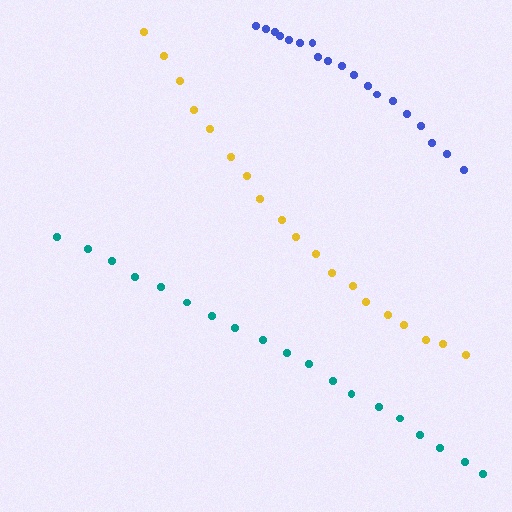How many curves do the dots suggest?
There are 3 distinct paths.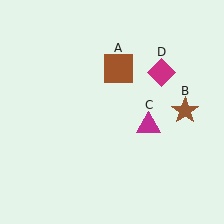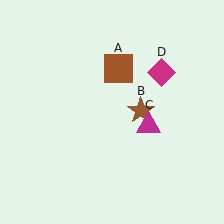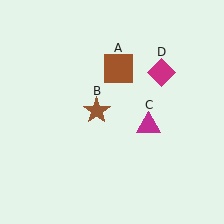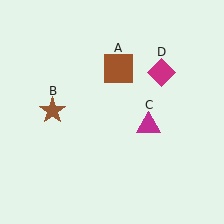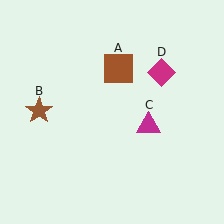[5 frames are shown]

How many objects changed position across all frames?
1 object changed position: brown star (object B).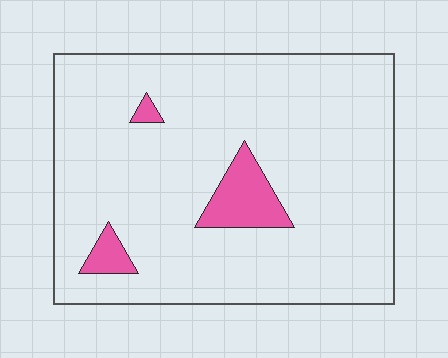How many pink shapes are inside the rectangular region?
3.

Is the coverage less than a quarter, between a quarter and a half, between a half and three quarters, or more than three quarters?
Less than a quarter.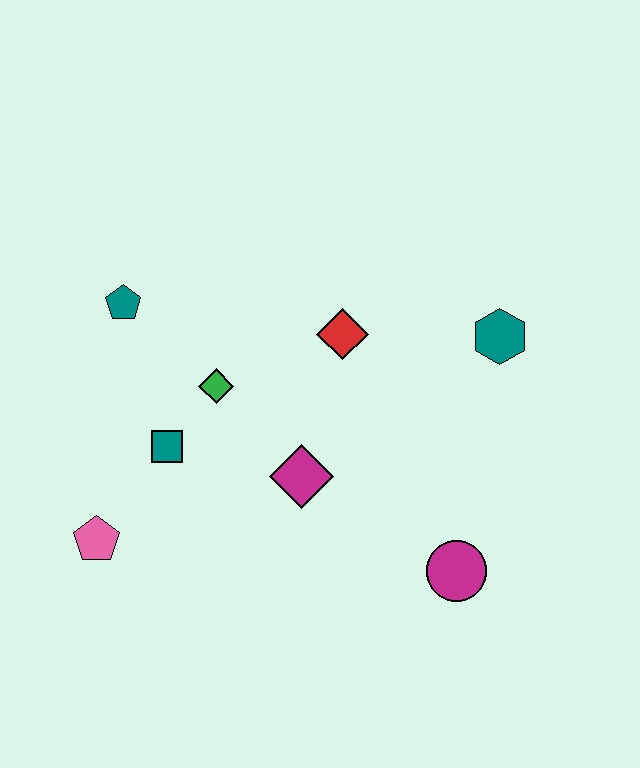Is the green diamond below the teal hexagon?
Yes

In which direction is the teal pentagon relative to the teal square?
The teal pentagon is above the teal square.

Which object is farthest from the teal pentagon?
The magenta circle is farthest from the teal pentagon.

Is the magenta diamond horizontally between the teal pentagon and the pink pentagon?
No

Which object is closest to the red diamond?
The green diamond is closest to the red diamond.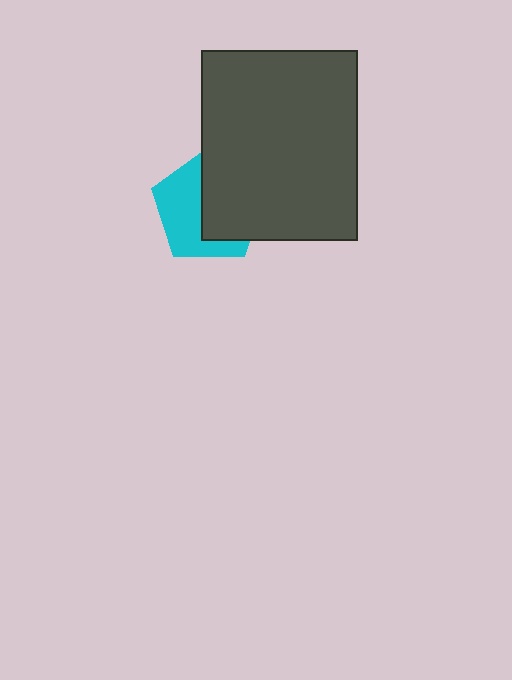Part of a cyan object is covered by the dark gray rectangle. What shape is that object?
It is a pentagon.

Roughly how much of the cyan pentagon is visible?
About half of it is visible (roughly 49%).